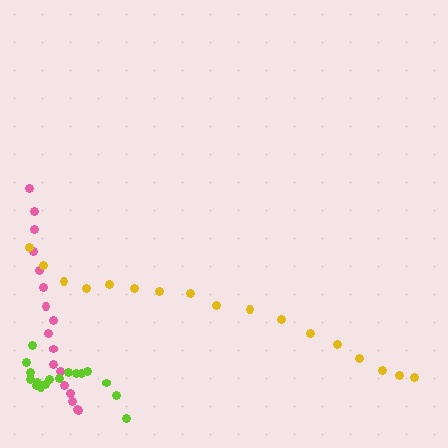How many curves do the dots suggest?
There are 3 distinct paths.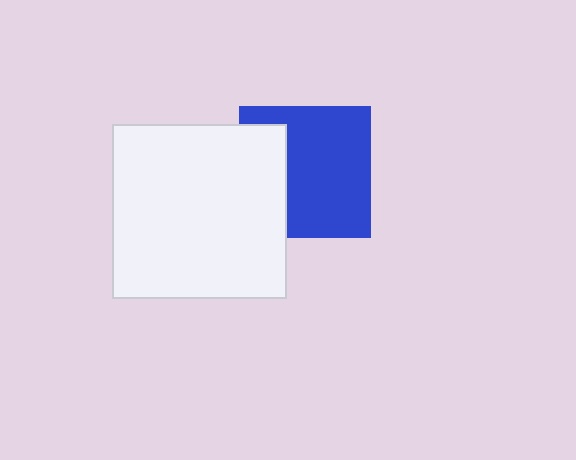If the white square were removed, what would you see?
You would see the complete blue square.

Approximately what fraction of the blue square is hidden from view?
Roughly 31% of the blue square is hidden behind the white square.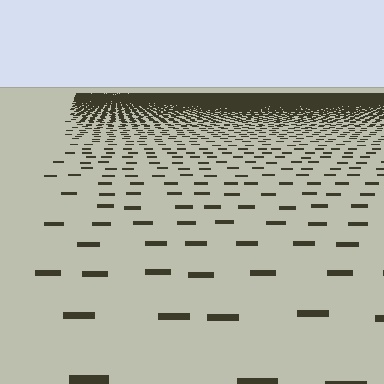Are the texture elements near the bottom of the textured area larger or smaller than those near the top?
Larger. Near the bottom, elements are closer to the viewer and appear at a bigger on-screen size.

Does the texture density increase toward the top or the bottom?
Density increases toward the top.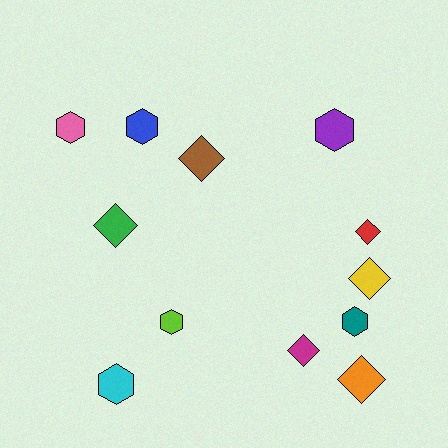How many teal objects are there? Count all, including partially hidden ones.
There is 1 teal object.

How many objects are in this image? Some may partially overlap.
There are 12 objects.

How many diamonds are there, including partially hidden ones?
There are 6 diamonds.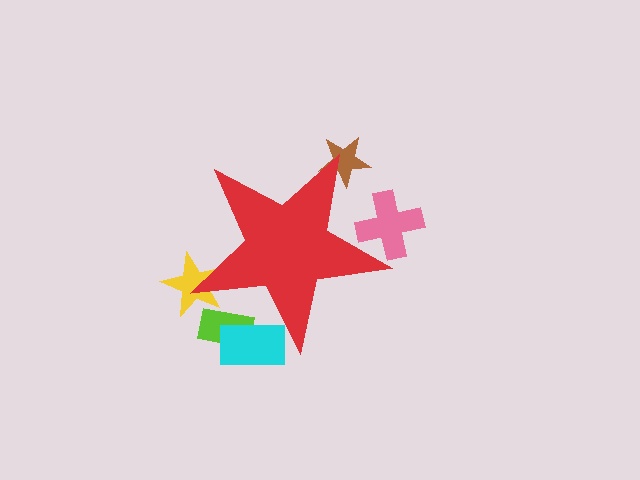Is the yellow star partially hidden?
Yes, the yellow star is partially hidden behind the red star.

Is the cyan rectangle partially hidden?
Yes, the cyan rectangle is partially hidden behind the red star.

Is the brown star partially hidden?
Yes, the brown star is partially hidden behind the red star.